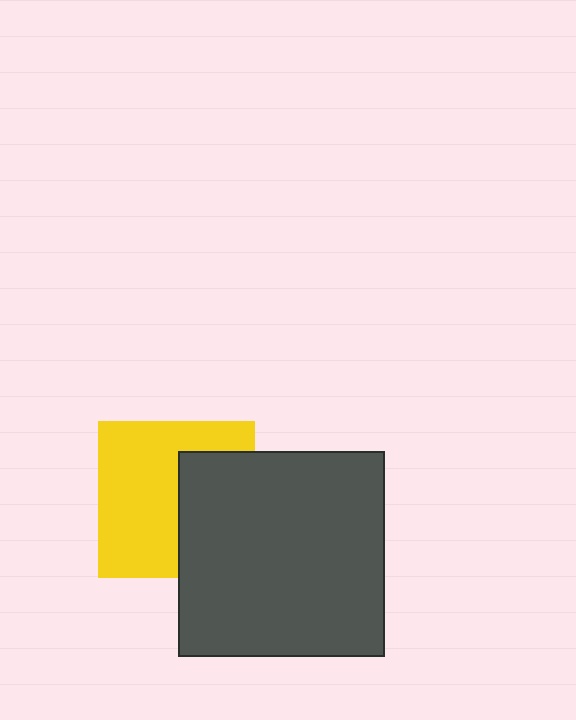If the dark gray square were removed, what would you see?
You would see the complete yellow square.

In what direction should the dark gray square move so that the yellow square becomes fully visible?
The dark gray square should move right. That is the shortest direction to clear the overlap and leave the yellow square fully visible.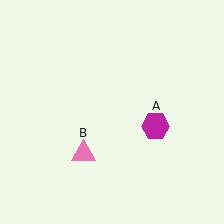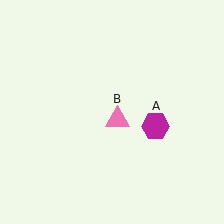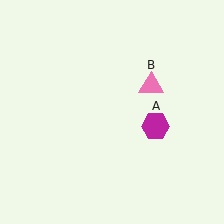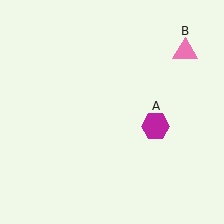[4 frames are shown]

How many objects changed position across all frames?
1 object changed position: pink triangle (object B).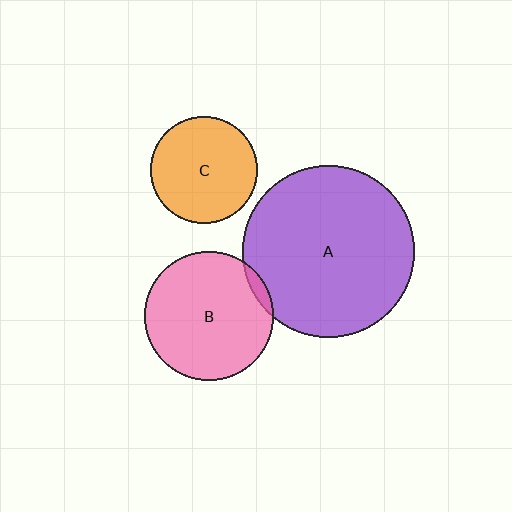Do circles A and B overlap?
Yes.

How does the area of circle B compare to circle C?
Approximately 1.4 times.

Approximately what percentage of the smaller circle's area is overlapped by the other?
Approximately 5%.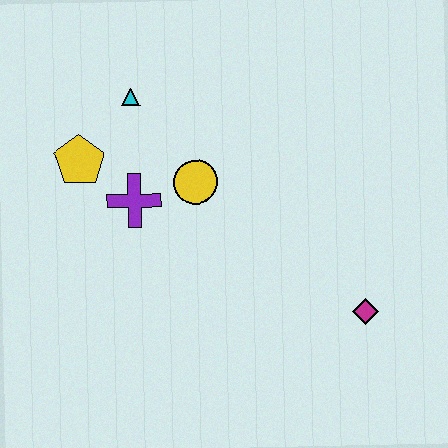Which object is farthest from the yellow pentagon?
The magenta diamond is farthest from the yellow pentagon.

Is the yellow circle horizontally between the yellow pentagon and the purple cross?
No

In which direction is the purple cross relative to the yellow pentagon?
The purple cross is to the right of the yellow pentagon.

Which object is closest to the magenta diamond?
The yellow circle is closest to the magenta diamond.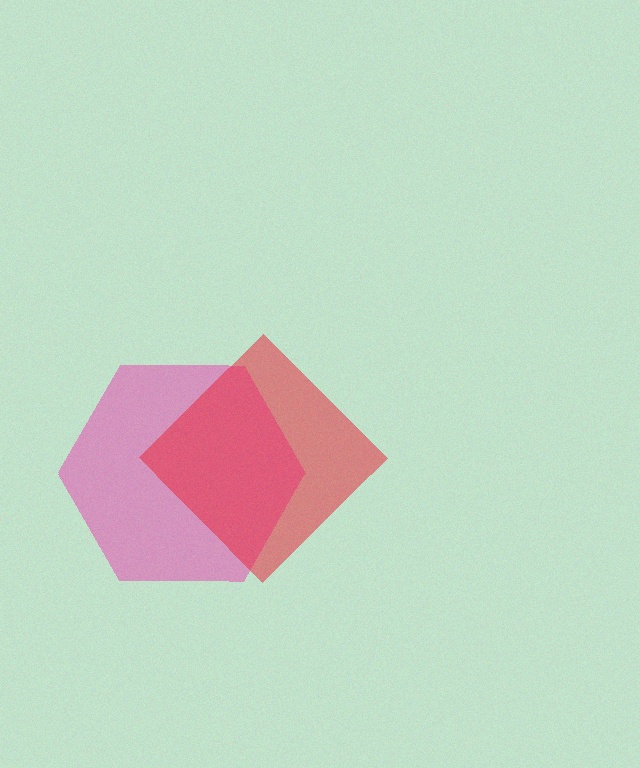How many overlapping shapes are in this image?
There are 2 overlapping shapes in the image.